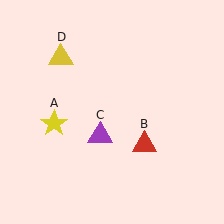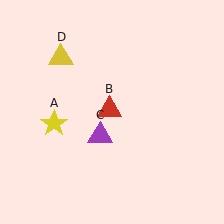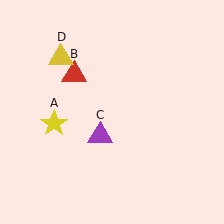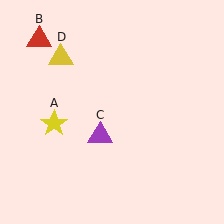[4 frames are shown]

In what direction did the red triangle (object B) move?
The red triangle (object B) moved up and to the left.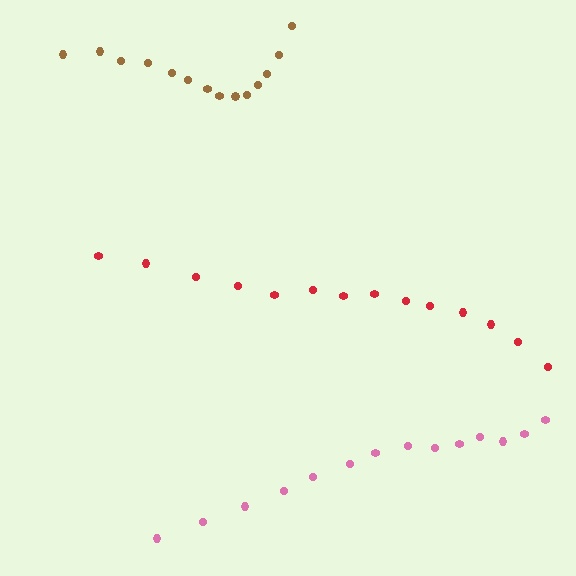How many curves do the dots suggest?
There are 3 distinct paths.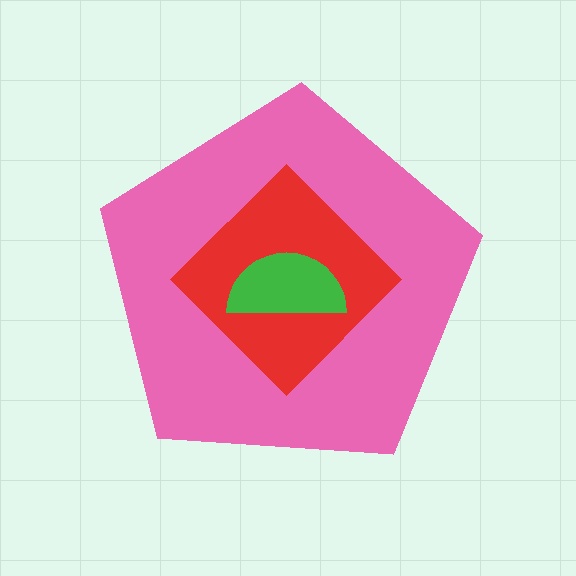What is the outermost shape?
The pink pentagon.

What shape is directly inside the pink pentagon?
The red diamond.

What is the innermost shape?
The green semicircle.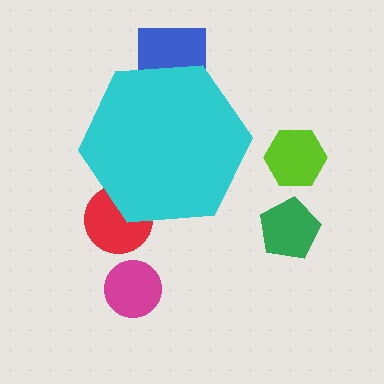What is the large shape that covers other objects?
A cyan hexagon.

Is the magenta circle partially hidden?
No, the magenta circle is fully visible.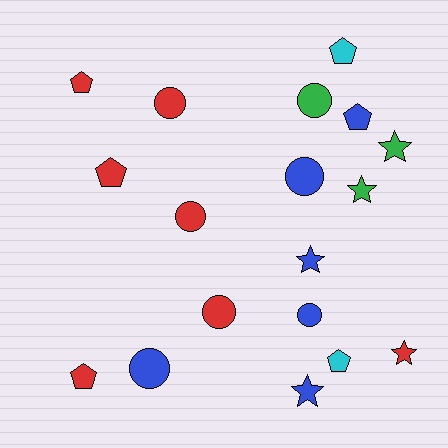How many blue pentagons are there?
There is 1 blue pentagon.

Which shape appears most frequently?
Circle, with 7 objects.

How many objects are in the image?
There are 18 objects.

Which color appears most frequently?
Red, with 7 objects.